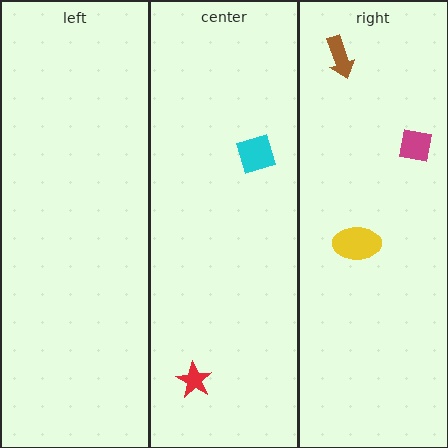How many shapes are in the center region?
2.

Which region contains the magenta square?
The right region.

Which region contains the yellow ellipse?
The right region.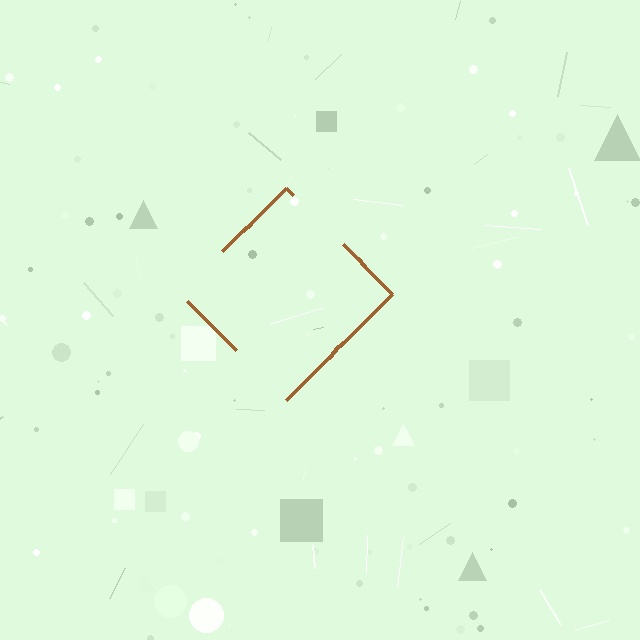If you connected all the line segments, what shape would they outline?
They would outline a diamond.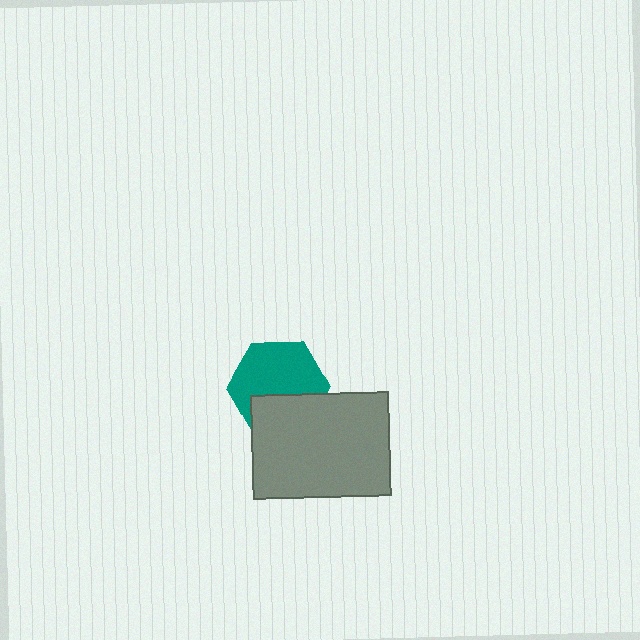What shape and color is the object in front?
The object in front is a gray rectangle.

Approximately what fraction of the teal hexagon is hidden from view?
Roughly 35% of the teal hexagon is hidden behind the gray rectangle.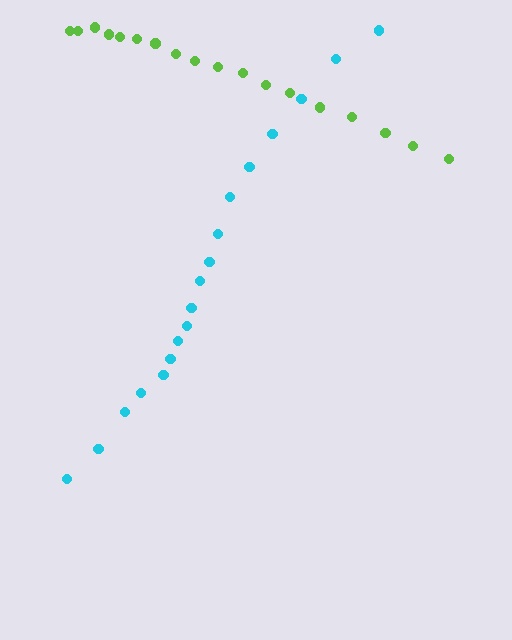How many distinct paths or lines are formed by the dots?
There are 2 distinct paths.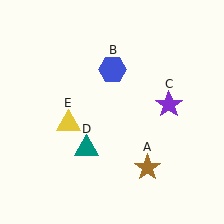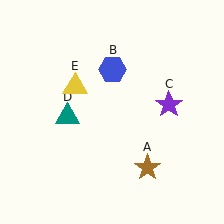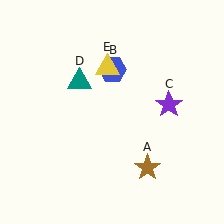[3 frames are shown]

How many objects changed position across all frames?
2 objects changed position: teal triangle (object D), yellow triangle (object E).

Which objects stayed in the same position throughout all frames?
Brown star (object A) and blue hexagon (object B) and purple star (object C) remained stationary.